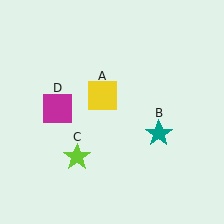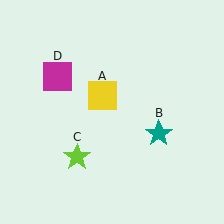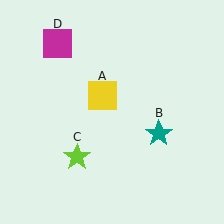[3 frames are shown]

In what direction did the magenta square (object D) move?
The magenta square (object D) moved up.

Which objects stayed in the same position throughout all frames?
Yellow square (object A) and teal star (object B) and lime star (object C) remained stationary.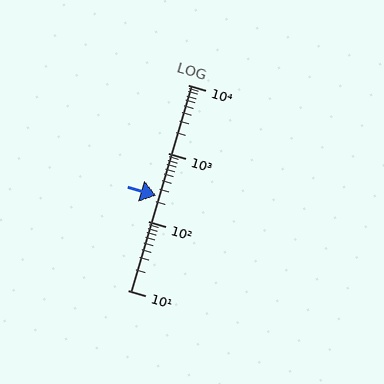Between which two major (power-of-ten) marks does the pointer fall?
The pointer is between 100 and 1000.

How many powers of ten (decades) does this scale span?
The scale spans 3 decades, from 10 to 10000.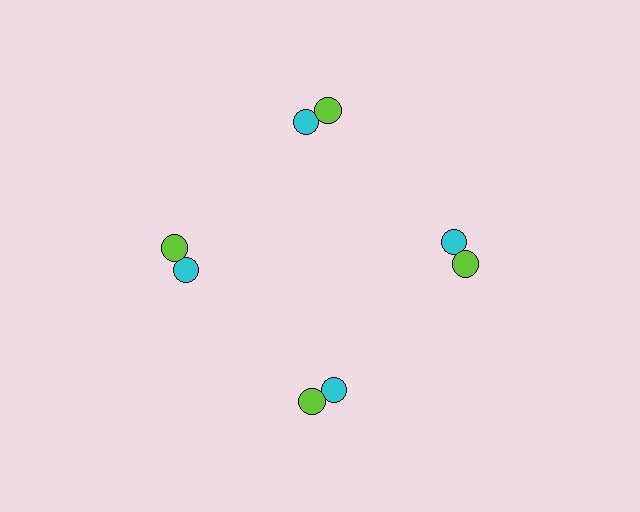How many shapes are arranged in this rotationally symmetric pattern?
There are 8 shapes, arranged in 4 groups of 2.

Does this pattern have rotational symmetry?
Yes, this pattern has 4-fold rotational symmetry. It looks the same after rotating 90 degrees around the center.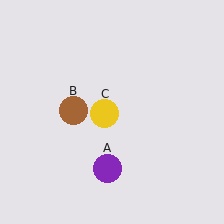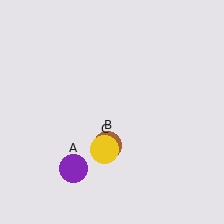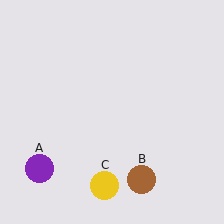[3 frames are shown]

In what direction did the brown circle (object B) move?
The brown circle (object B) moved down and to the right.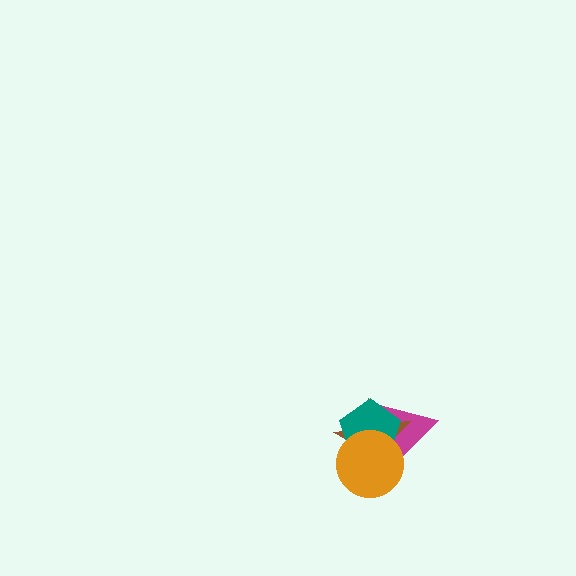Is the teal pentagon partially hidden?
Yes, it is partially covered by another shape.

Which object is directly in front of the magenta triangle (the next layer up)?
The brown star is directly in front of the magenta triangle.